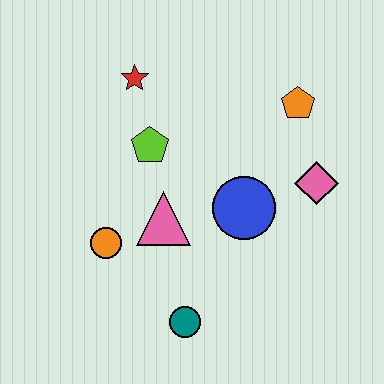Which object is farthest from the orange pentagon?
The teal circle is farthest from the orange pentagon.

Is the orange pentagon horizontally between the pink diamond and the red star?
Yes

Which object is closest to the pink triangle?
The orange circle is closest to the pink triangle.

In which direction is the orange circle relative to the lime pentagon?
The orange circle is below the lime pentagon.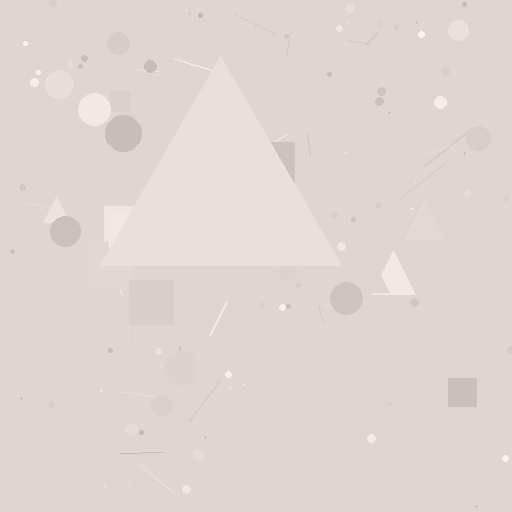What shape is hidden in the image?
A triangle is hidden in the image.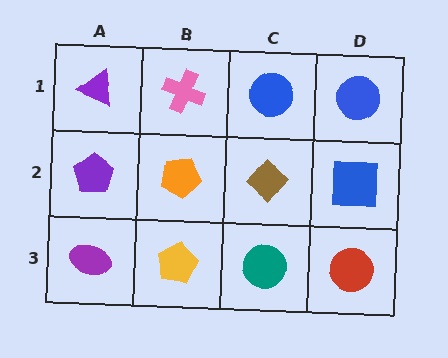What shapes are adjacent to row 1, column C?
A brown diamond (row 2, column C), a pink cross (row 1, column B), a blue circle (row 1, column D).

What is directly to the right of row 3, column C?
A red circle.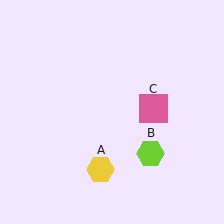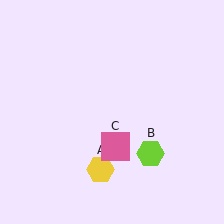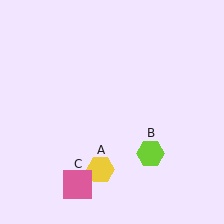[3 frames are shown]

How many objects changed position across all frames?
1 object changed position: pink square (object C).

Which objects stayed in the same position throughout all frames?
Yellow hexagon (object A) and lime hexagon (object B) remained stationary.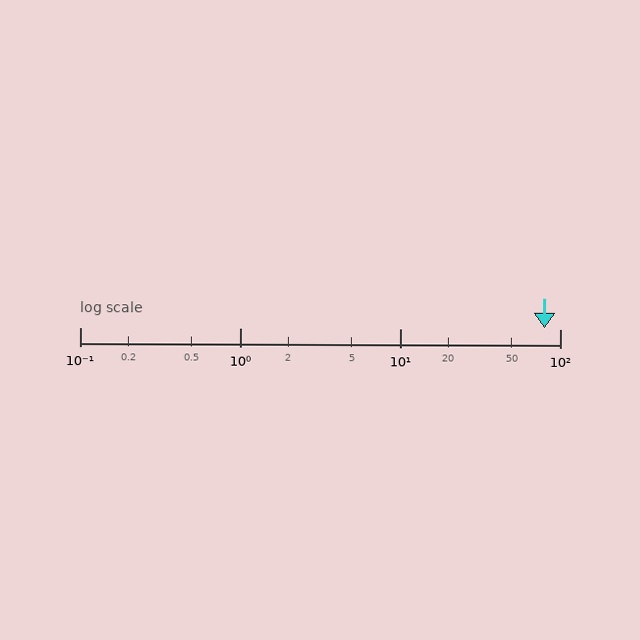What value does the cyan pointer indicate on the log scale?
The pointer indicates approximately 80.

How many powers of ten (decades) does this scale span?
The scale spans 3 decades, from 0.1 to 100.